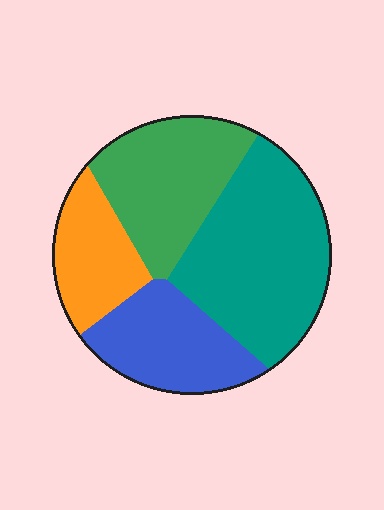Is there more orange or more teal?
Teal.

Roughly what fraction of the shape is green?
Green covers 26% of the shape.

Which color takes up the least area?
Orange, at roughly 15%.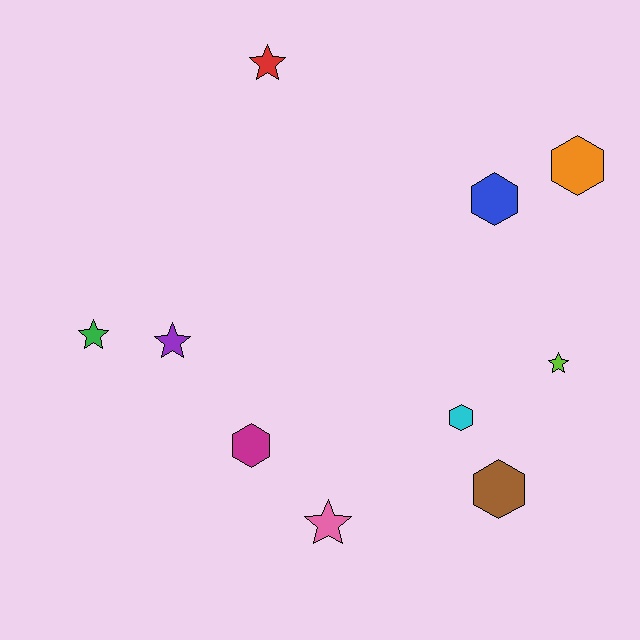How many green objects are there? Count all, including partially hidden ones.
There is 1 green object.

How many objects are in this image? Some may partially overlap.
There are 10 objects.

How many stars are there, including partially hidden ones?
There are 5 stars.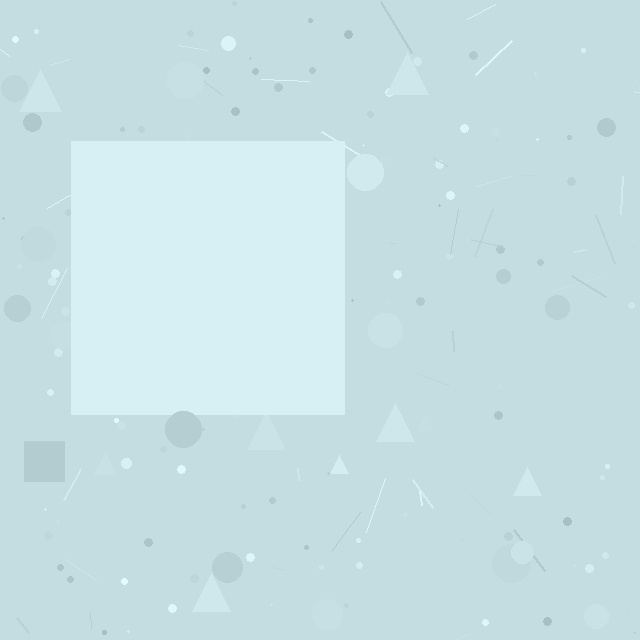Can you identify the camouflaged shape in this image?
The camouflaged shape is a square.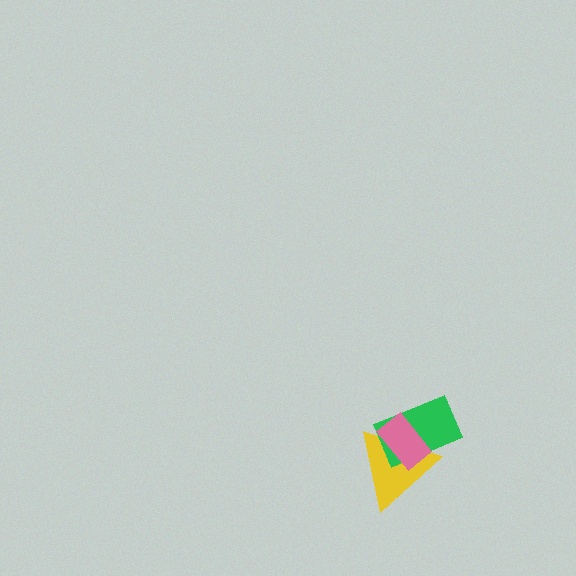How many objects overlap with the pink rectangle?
2 objects overlap with the pink rectangle.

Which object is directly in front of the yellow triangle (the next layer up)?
The green rectangle is directly in front of the yellow triangle.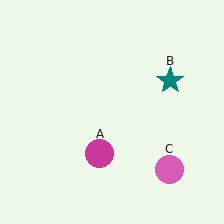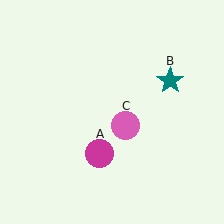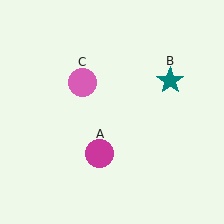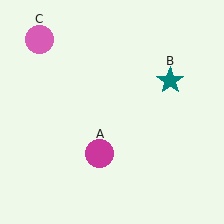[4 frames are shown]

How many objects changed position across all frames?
1 object changed position: pink circle (object C).